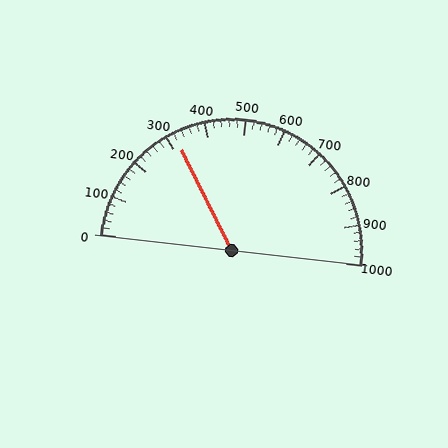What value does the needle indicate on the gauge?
The needle indicates approximately 320.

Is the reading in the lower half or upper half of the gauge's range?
The reading is in the lower half of the range (0 to 1000).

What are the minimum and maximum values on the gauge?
The gauge ranges from 0 to 1000.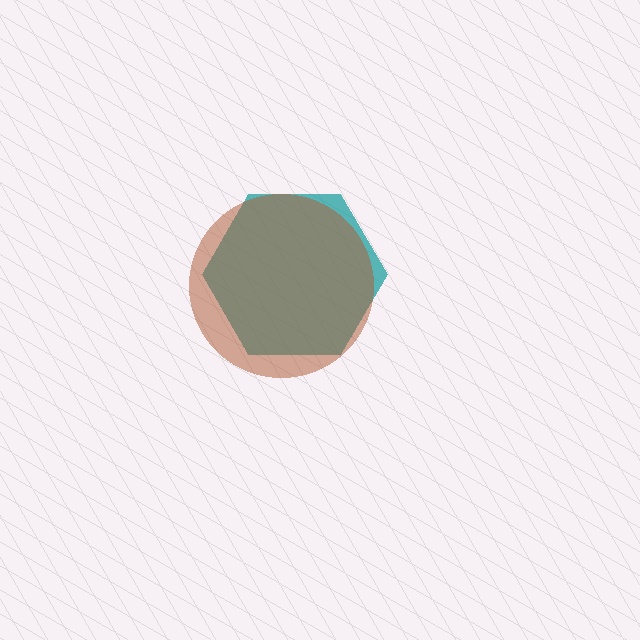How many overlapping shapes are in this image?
There are 2 overlapping shapes in the image.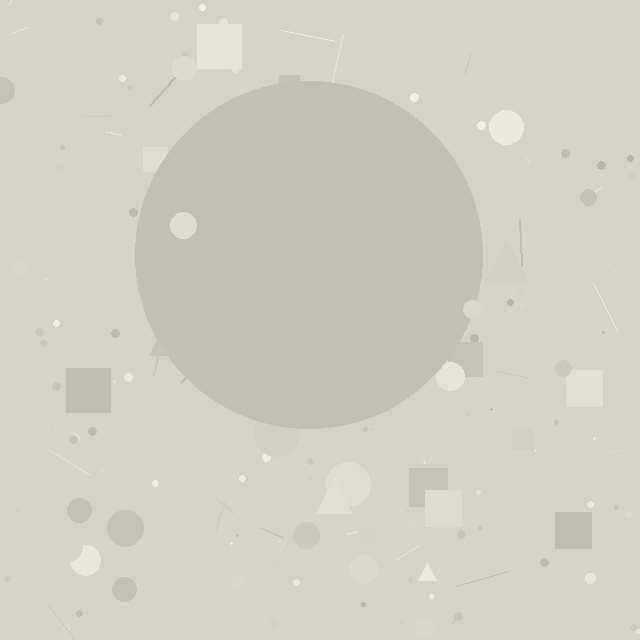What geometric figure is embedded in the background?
A circle is embedded in the background.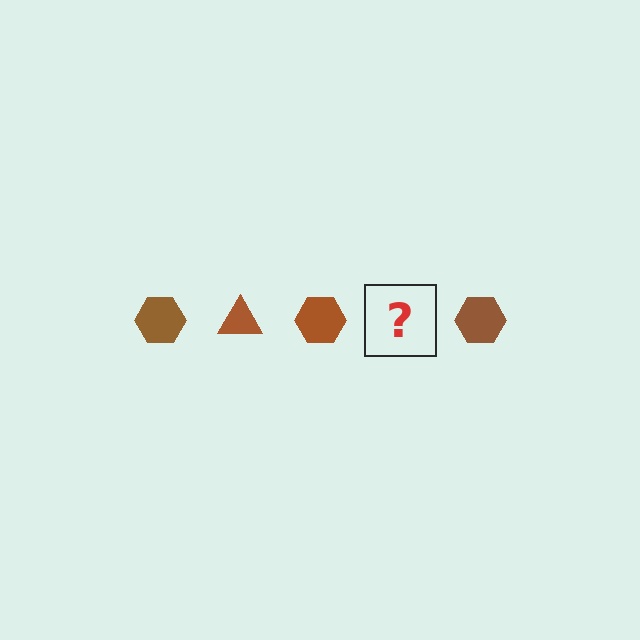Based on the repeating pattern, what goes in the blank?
The blank should be a brown triangle.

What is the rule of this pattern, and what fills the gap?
The rule is that the pattern cycles through hexagon, triangle shapes in brown. The gap should be filled with a brown triangle.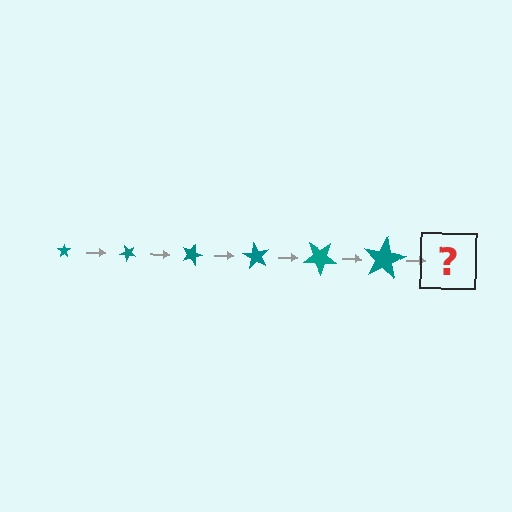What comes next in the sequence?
The next element should be a star, larger than the previous one and rotated 270 degrees from the start.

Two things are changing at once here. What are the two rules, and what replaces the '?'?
The two rules are that the star grows larger each step and it rotates 45 degrees each step. The '?' should be a star, larger than the previous one and rotated 270 degrees from the start.